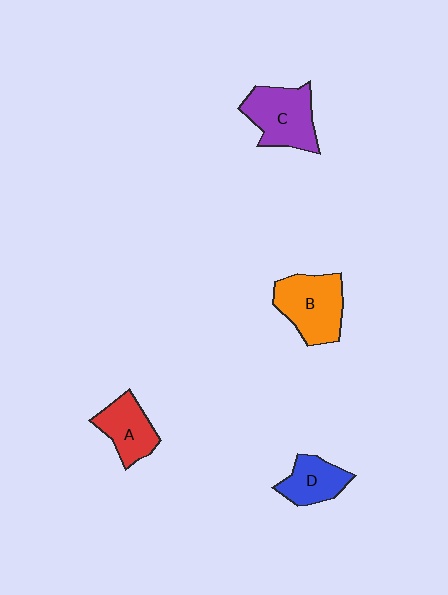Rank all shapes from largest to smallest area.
From largest to smallest: B (orange), C (purple), A (red), D (blue).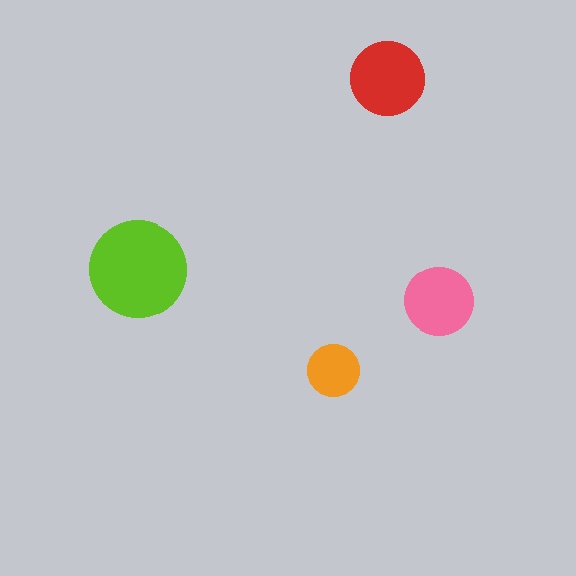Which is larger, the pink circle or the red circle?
The red one.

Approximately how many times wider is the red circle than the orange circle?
About 1.5 times wider.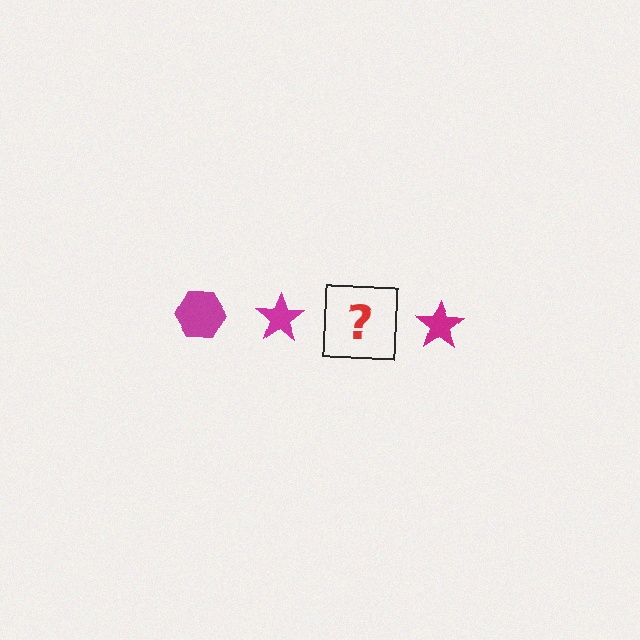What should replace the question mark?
The question mark should be replaced with a magenta hexagon.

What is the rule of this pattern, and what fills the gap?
The rule is that the pattern cycles through hexagon, star shapes in magenta. The gap should be filled with a magenta hexagon.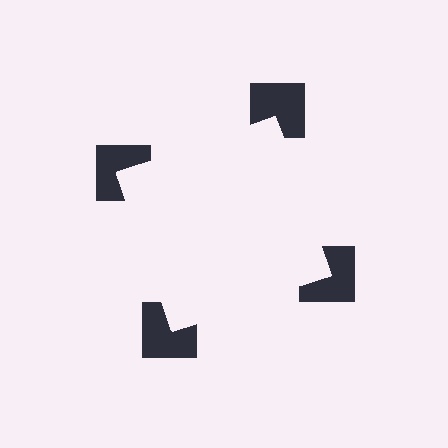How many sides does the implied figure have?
4 sides.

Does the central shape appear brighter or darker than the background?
It typically appears slightly brighter than the background, even though no actual brightness change is drawn.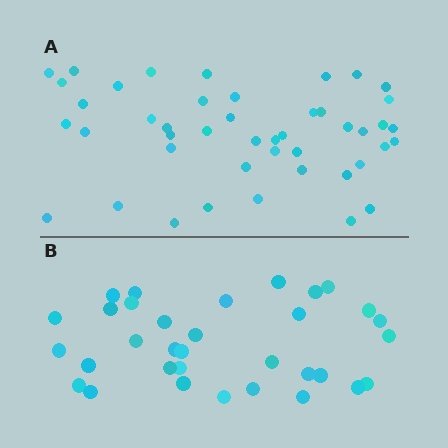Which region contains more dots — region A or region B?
Region A (the top region) has more dots.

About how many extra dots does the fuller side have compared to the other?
Region A has roughly 12 or so more dots than region B.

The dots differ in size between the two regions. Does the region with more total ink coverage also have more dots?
No. Region B has more total ink coverage because its dots are larger, but region A actually contains more individual dots. Total area can be misleading — the number of items is what matters here.